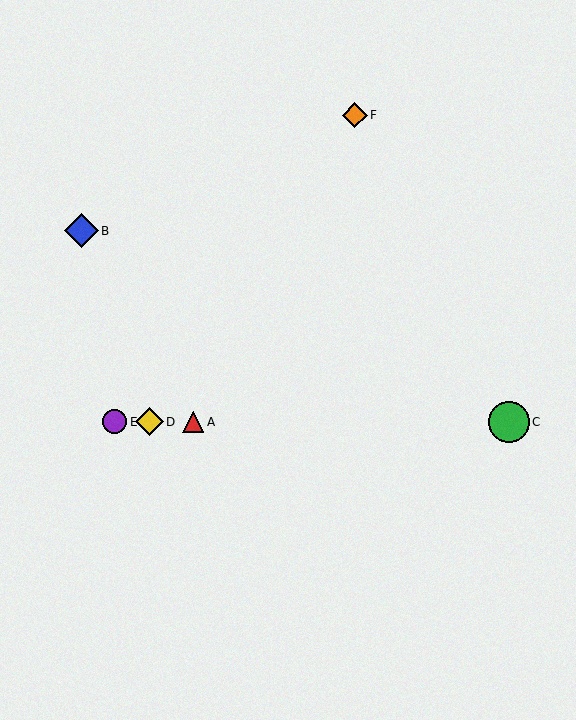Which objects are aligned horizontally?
Objects A, C, D, E are aligned horizontally.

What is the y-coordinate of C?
Object C is at y≈422.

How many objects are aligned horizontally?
4 objects (A, C, D, E) are aligned horizontally.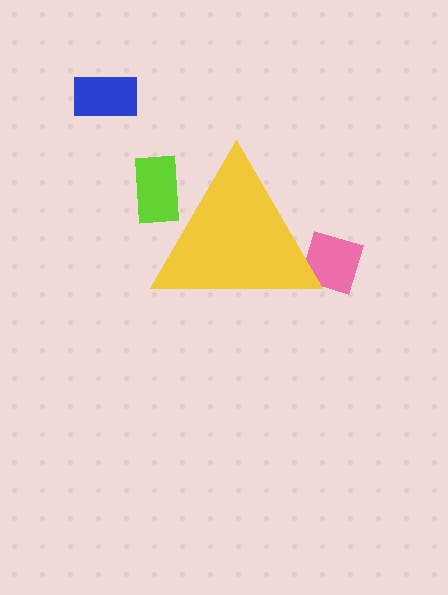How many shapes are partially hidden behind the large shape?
2 shapes are partially hidden.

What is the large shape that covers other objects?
A yellow triangle.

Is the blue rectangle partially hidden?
No, the blue rectangle is fully visible.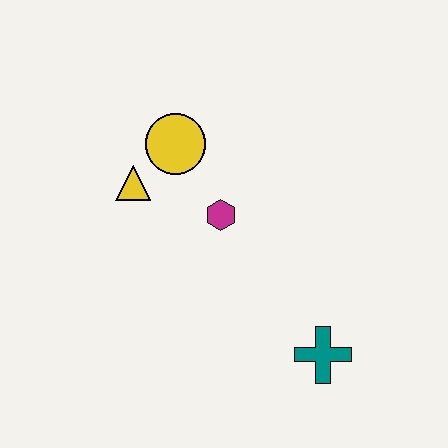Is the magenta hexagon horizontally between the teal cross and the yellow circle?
Yes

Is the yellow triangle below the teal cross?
No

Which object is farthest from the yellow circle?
The teal cross is farthest from the yellow circle.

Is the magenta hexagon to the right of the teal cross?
No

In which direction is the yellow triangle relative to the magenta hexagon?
The yellow triangle is to the left of the magenta hexagon.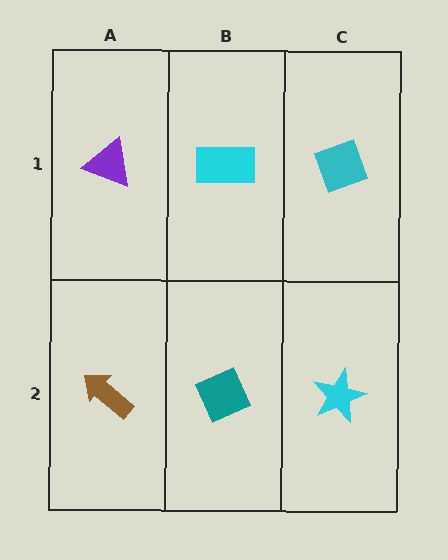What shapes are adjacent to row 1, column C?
A cyan star (row 2, column C), a cyan rectangle (row 1, column B).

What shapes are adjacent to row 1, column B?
A teal diamond (row 2, column B), a purple triangle (row 1, column A), a cyan diamond (row 1, column C).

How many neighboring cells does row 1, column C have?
2.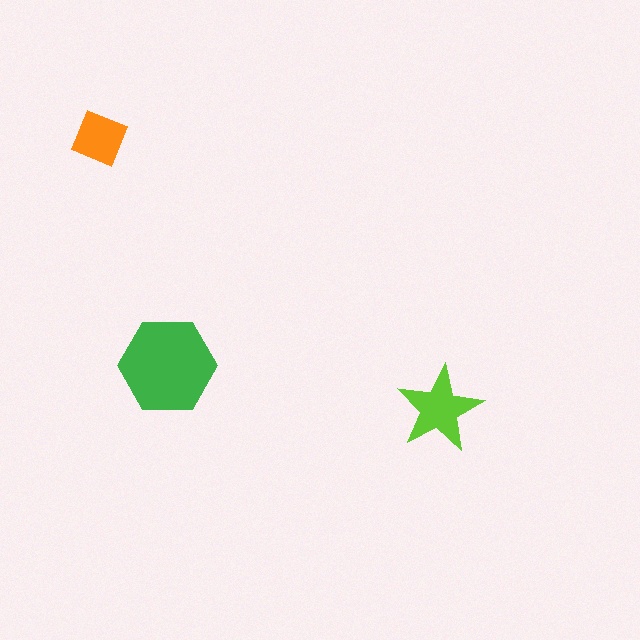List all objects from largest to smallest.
The green hexagon, the lime star, the orange diamond.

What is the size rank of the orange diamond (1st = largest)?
3rd.